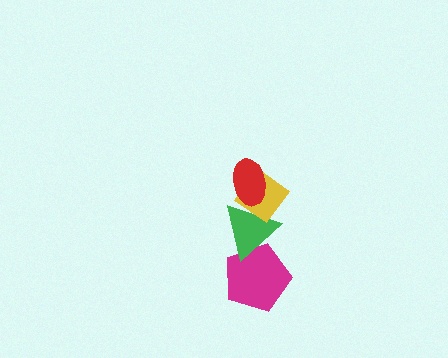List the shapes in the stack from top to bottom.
From top to bottom: the red ellipse, the yellow diamond, the green triangle, the magenta pentagon.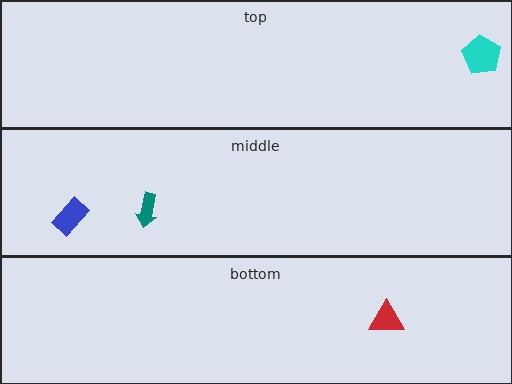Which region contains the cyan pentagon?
The top region.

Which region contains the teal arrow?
The middle region.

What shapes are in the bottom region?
The red triangle.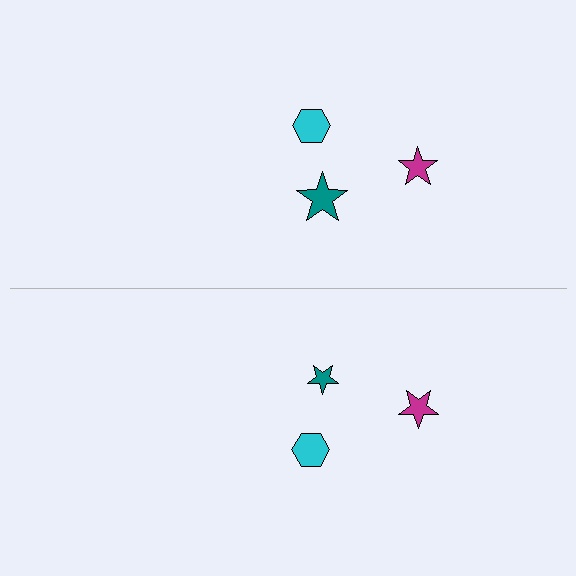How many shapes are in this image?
There are 6 shapes in this image.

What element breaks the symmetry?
The teal star on the bottom side has a different size than its mirror counterpart.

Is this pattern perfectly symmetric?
No, the pattern is not perfectly symmetric. The teal star on the bottom side has a different size than its mirror counterpart.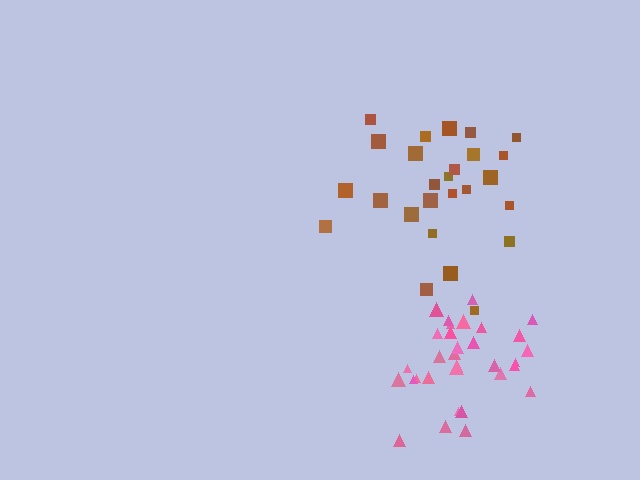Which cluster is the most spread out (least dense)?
Brown.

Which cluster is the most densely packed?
Pink.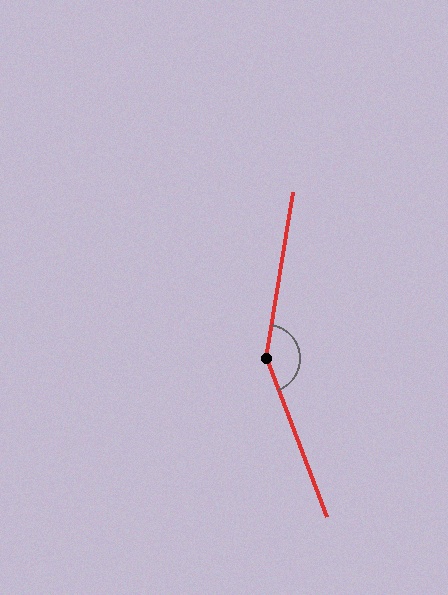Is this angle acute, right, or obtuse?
It is obtuse.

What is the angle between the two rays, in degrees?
Approximately 150 degrees.